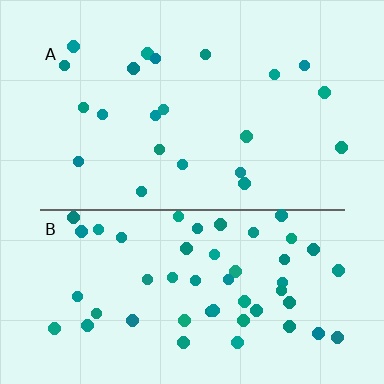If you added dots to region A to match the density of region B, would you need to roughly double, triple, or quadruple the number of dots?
Approximately double.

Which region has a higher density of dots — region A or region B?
B (the bottom).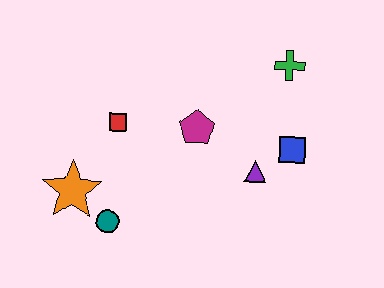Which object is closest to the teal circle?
The orange star is closest to the teal circle.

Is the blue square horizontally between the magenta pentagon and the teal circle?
No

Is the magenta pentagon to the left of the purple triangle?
Yes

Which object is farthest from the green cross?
The orange star is farthest from the green cross.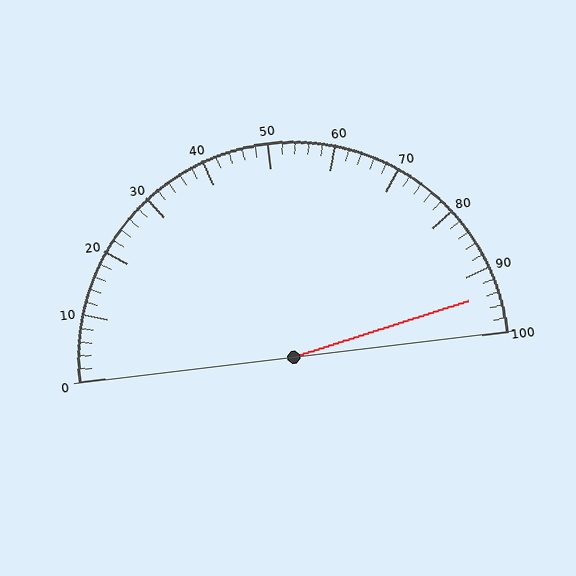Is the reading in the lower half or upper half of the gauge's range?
The reading is in the upper half of the range (0 to 100).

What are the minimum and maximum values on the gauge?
The gauge ranges from 0 to 100.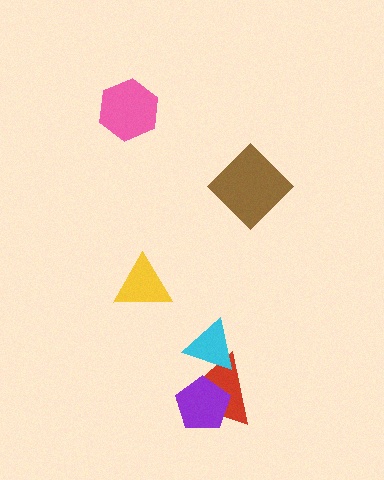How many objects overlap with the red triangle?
2 objects overlap with the red triangle.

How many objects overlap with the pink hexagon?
0 objects overlap with the pink hexagon.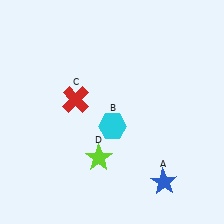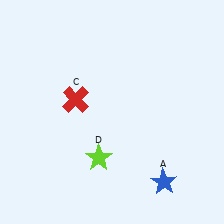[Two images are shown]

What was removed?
The cyan hexagon (B) was removed in Image 2.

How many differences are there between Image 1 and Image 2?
There is 1 difference between the two images.